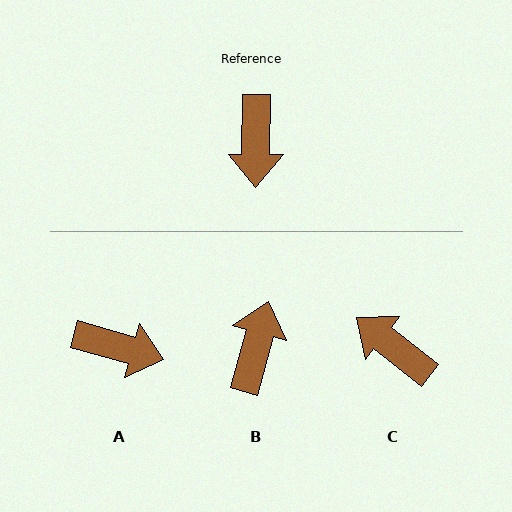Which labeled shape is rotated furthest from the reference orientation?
B, about 165 degrees away.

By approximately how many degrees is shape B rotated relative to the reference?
Approximately 165 degrees counter-clockwise.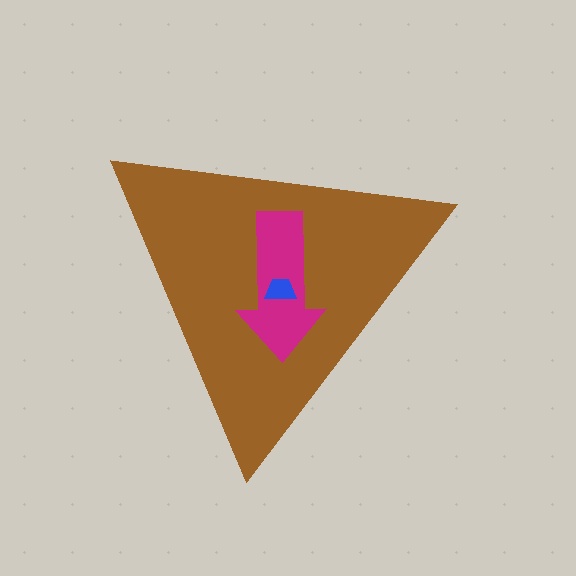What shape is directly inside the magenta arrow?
The blue trapezoid.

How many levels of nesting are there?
3.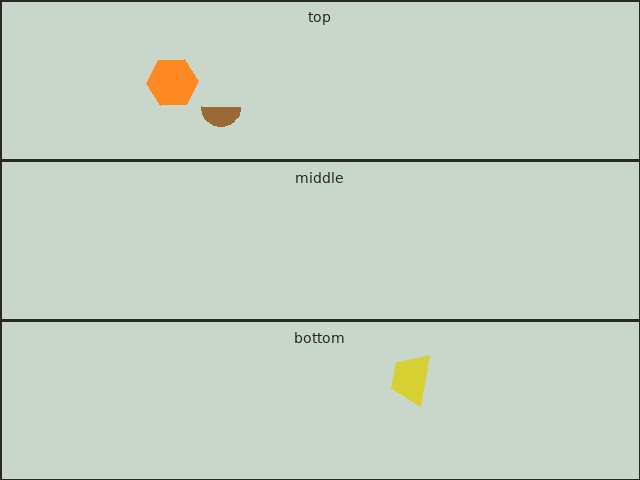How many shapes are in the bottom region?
1.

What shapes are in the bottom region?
The yellow trapezoid.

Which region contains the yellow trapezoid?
The bottom region.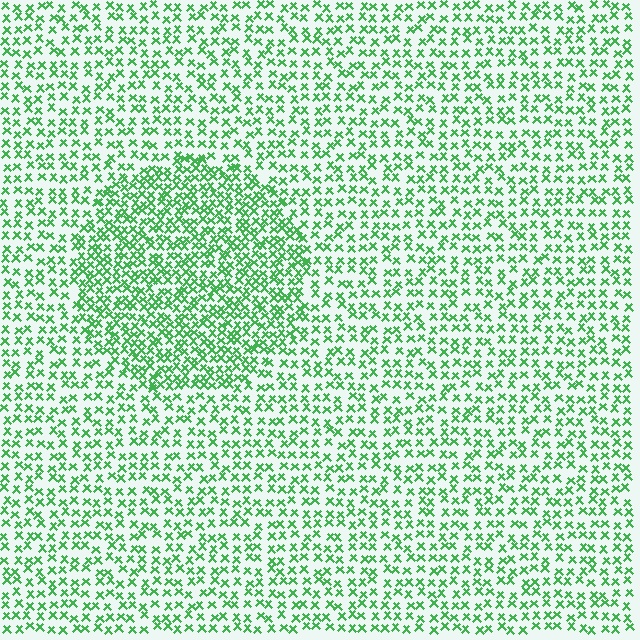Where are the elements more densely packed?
The elements are more densely packed inside the circle boundary.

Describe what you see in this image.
The image contains small green elements arranged at two different densities. A circle-shaped region is visible where the elements are more densely packed than the surrounding area.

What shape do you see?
I see a circle.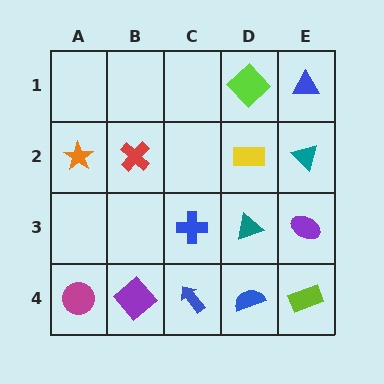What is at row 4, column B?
A purple diamond.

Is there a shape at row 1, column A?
No, that cell is empty.